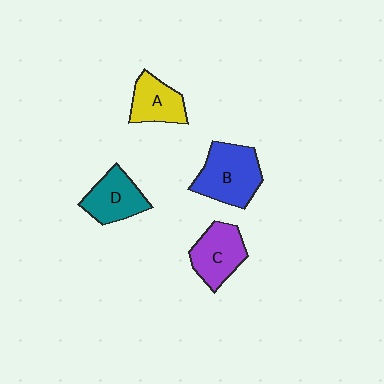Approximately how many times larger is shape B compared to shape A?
Approximately 1.5 times.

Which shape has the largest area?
Shape B (blue).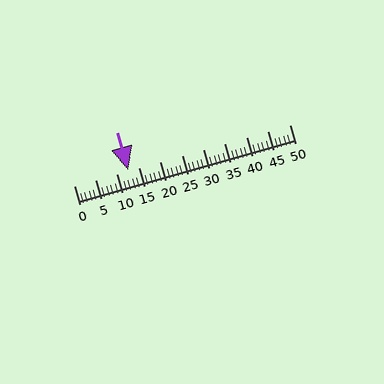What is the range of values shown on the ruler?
The ruler shows values from 0 to 50.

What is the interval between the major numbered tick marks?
The major tick marks are spaced 5 units apart.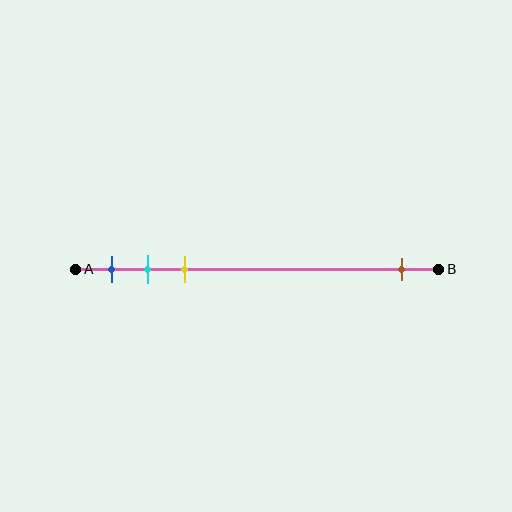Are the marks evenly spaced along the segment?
No, the marks are not evenly spaced.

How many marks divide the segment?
There are 4 marks dividing the segment.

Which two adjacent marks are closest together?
The cyan and yellow marks are the closest adjacent pair.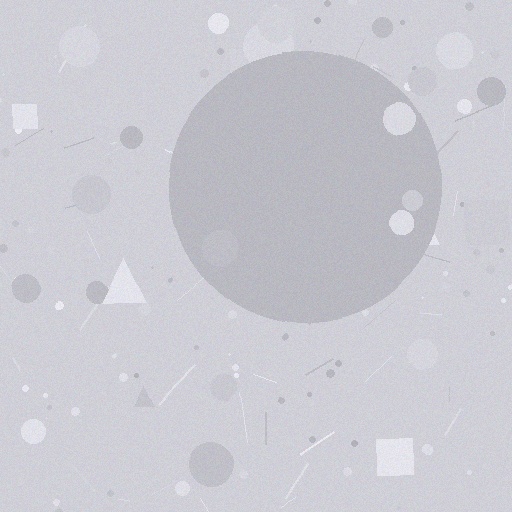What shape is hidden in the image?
A circle is hidden in the image.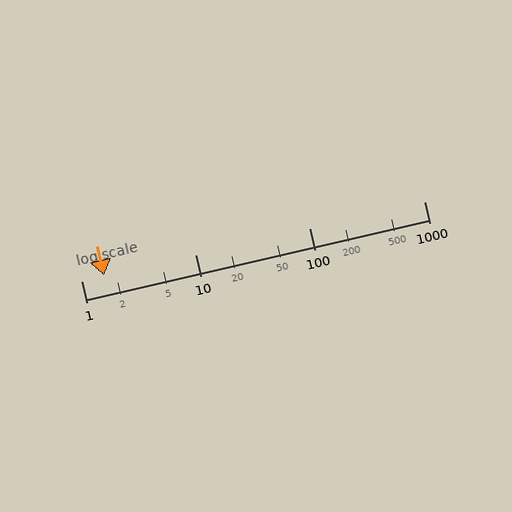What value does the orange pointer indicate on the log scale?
The pointer indicates approximately 1.6.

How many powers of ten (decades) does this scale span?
The scale spans 3 decades, from 1 to 1000.